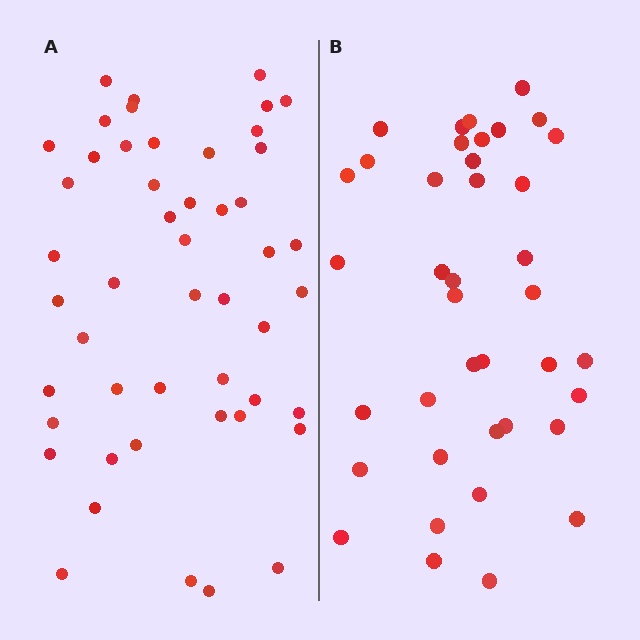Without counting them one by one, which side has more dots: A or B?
Region A (the left region) has more dots.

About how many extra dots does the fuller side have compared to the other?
Region A has roughly 10 or so more dots than region B.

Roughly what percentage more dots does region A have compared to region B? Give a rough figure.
About 25% more.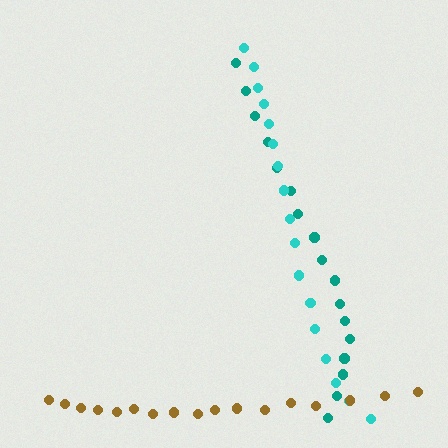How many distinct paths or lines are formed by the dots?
There are 3 distinct paths.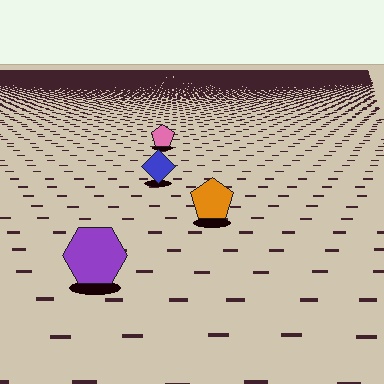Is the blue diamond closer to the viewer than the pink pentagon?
Yes. The blue diamond is closer — you can tell from the texture gradient: the ground texture is coarser near it.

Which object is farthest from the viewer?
The pink pentagon is farthest from the viewer. It appears smaller and the ground texture around it is denser.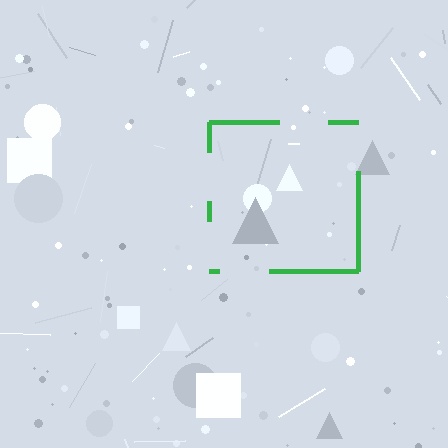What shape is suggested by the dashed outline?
The dashed outline suggests a square.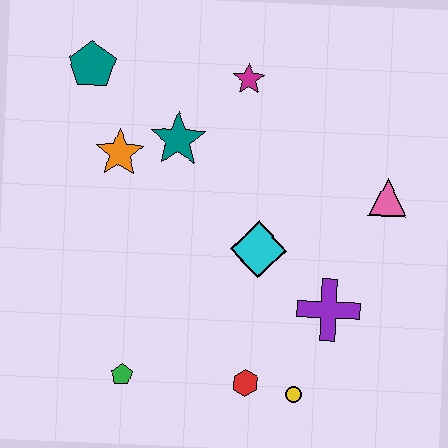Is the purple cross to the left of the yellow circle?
No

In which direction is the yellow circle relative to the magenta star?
The yellow circle is below the magenta star.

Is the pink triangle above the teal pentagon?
No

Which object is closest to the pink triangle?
The purple cross is closest to the pink triangle.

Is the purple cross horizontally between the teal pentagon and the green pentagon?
No